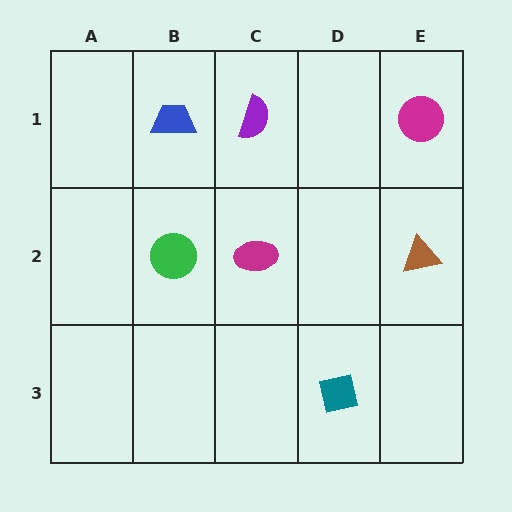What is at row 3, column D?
A teal square.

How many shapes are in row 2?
3 shapes.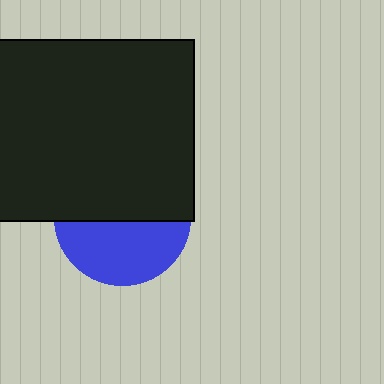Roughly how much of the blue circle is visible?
About half of it is visible (roughly 46%).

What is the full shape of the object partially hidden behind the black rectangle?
The partially hidden object is a blue circle.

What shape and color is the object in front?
The object in front is a black rectangle.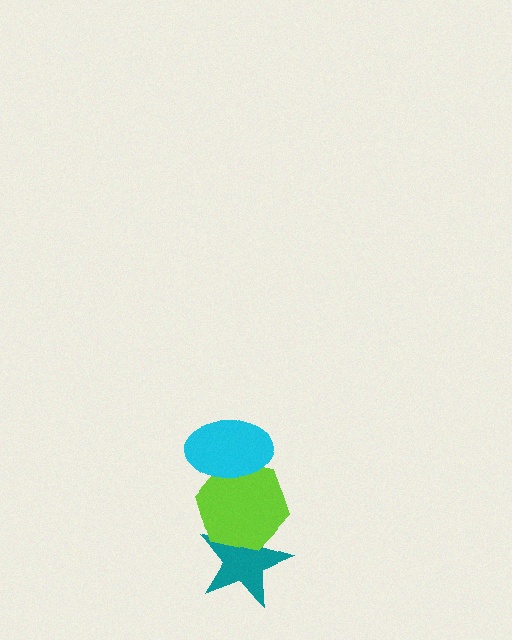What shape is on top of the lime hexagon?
The cyan ellipse is on top of the lime hexagon.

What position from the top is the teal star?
The teal star is 3rd from the top.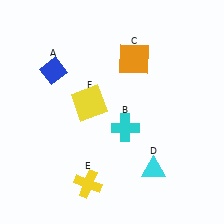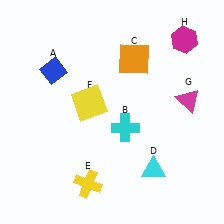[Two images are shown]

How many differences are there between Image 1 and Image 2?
There are 2 differences between the two images.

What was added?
A magenta triangle (G), a magenta hexagon (H) were added in Image 2.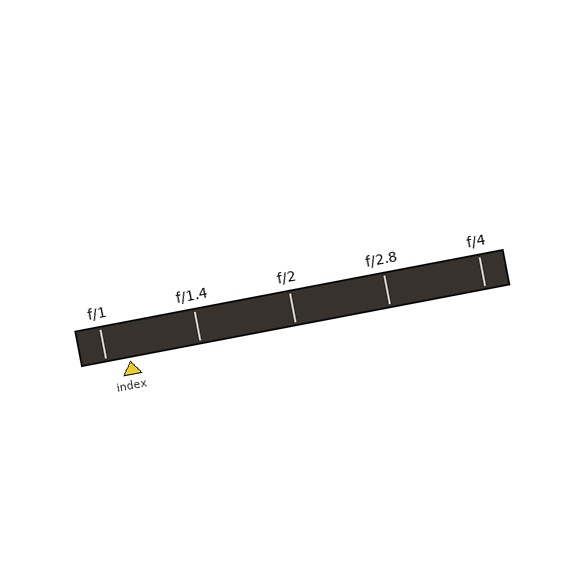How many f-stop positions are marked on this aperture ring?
There are 5 f-stop positions marked.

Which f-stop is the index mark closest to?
The index mark is closest to f/1.